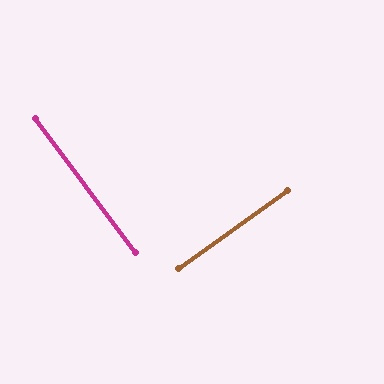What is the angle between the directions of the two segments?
Approximately 89 degrees.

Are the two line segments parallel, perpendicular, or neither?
Perpendicular — they meet at approximately 89°.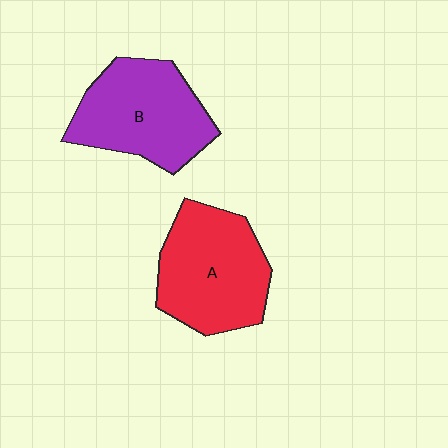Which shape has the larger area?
Shape A (red).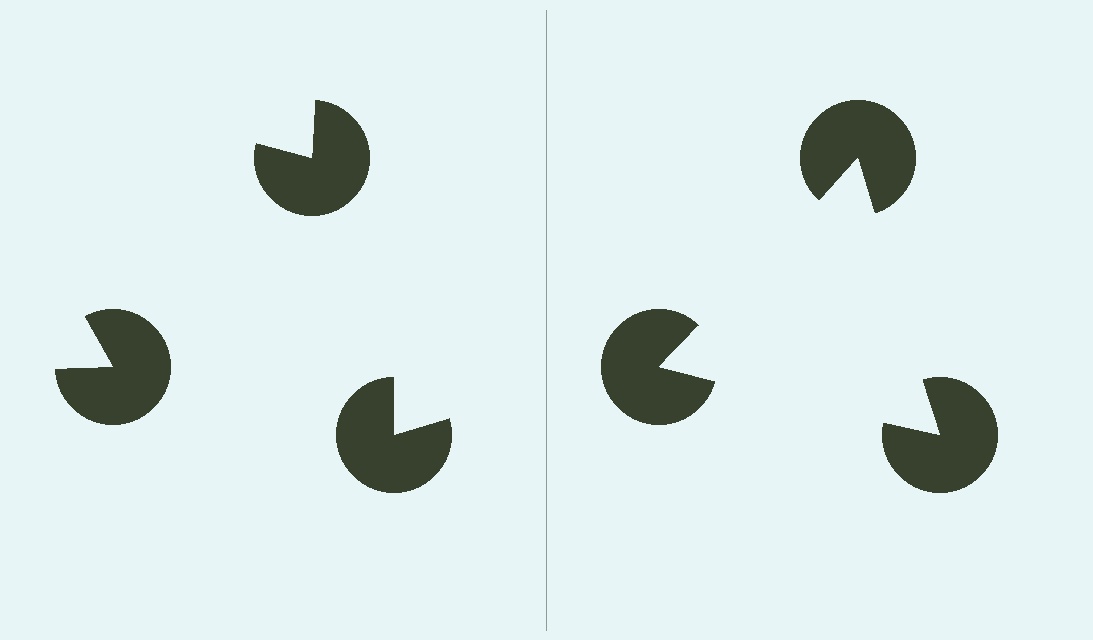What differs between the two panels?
The pac-man discs are positioned identically on both sides; only the wedge orientations differ. On the right they align to a triangle; on the left they are misaligned.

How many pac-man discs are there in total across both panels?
6 — 3 on each side.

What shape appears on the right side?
An illusory triangle.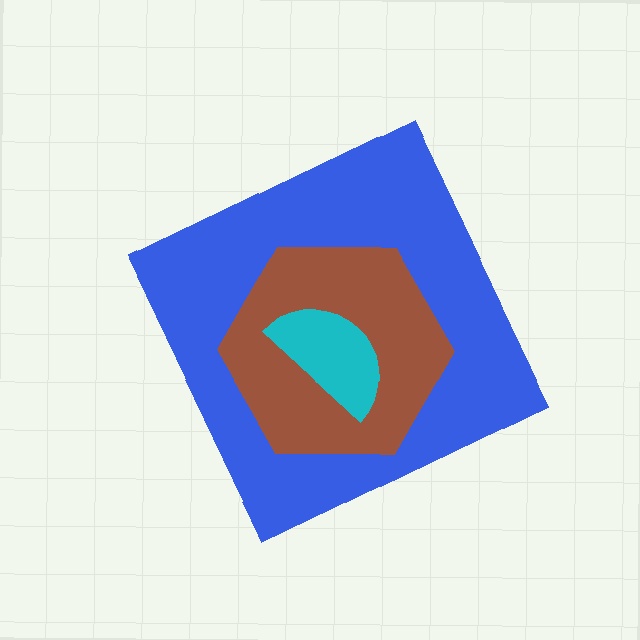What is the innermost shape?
The cyan semicircle.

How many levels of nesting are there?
3.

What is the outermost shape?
The blue diamond.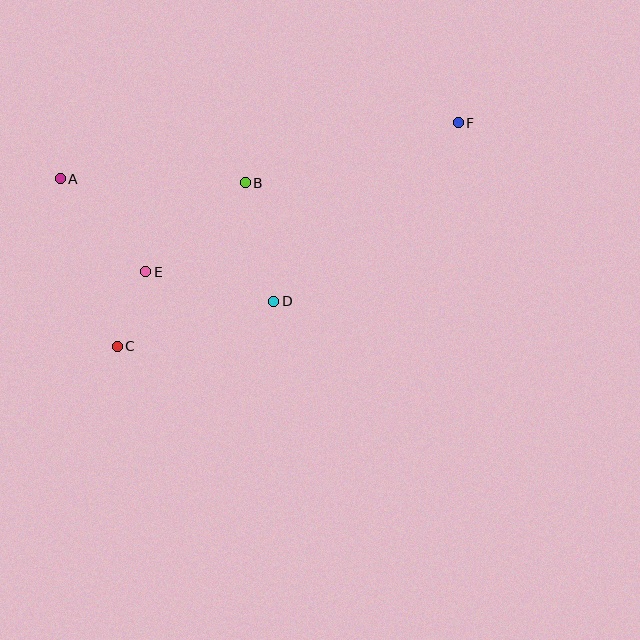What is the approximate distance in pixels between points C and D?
The distance between C and D is approximately 162 pixels.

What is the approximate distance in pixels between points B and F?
The distance between B and F is approximately 221 pixels.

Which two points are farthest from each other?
Points C and F are farthest from each other.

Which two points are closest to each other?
Points C and E are closest to each other.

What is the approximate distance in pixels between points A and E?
The distance between A and E is approximately 126 pixels.